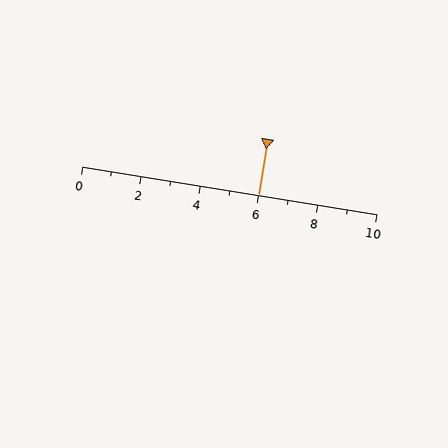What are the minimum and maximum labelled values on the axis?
The axis runs from 0 to 10.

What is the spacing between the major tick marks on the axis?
The major ticks are spaced 2 apart.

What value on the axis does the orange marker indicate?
The marker indicates approximately 6.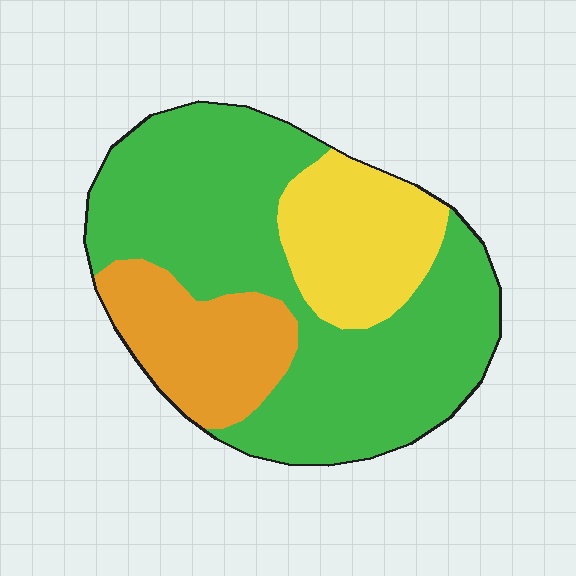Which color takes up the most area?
Green, at roughly 60%.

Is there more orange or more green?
Green.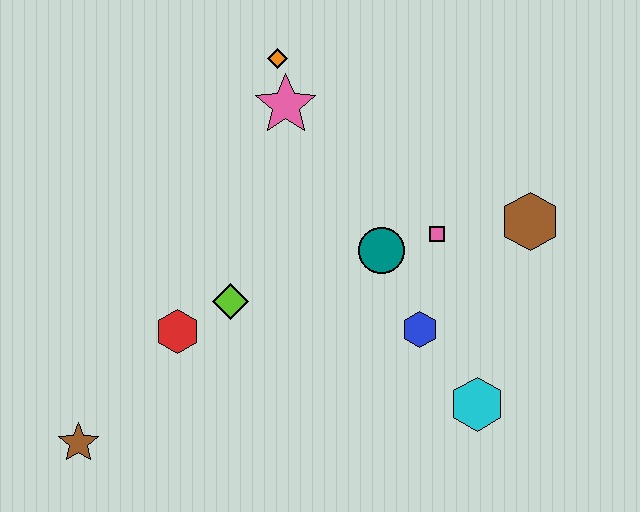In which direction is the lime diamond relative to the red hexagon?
The lime diamond is to the right of the red hexagon.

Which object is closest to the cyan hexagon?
The blue hexagon is closest to the cyan hexagon.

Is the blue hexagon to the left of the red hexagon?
No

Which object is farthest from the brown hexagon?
The brown star is farthest from the brown hexagon.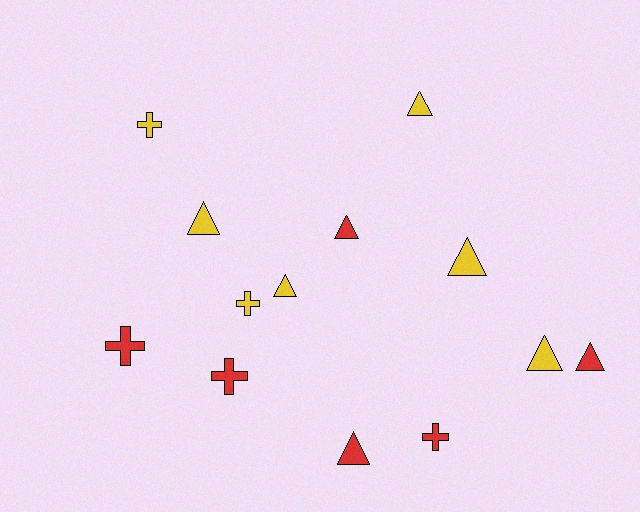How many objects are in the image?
There are 13 objects.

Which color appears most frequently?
Yellow, with 7 objects.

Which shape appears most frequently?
Triangle, with 8 objects.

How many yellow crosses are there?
There are 2 yellow crosses.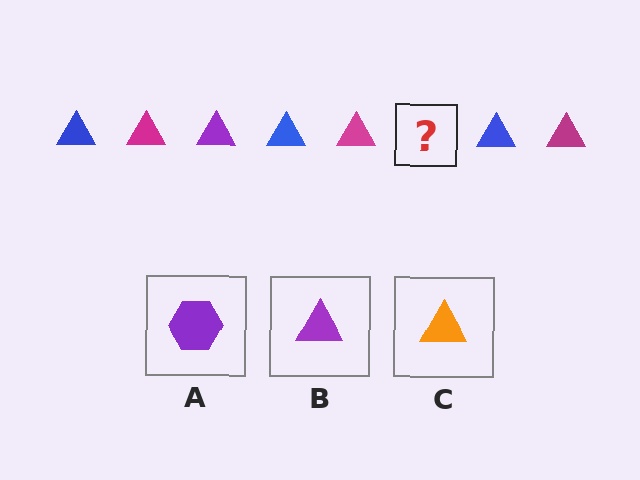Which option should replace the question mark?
Option B.